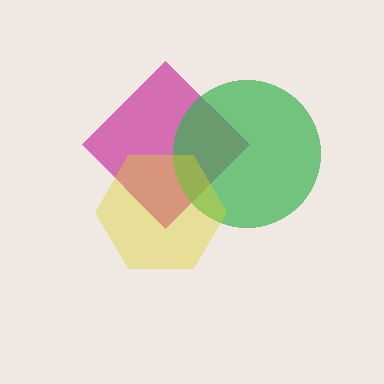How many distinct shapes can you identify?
There are 3 distinct shapes: a magenta diamond, a green circle, a yellow hexagon.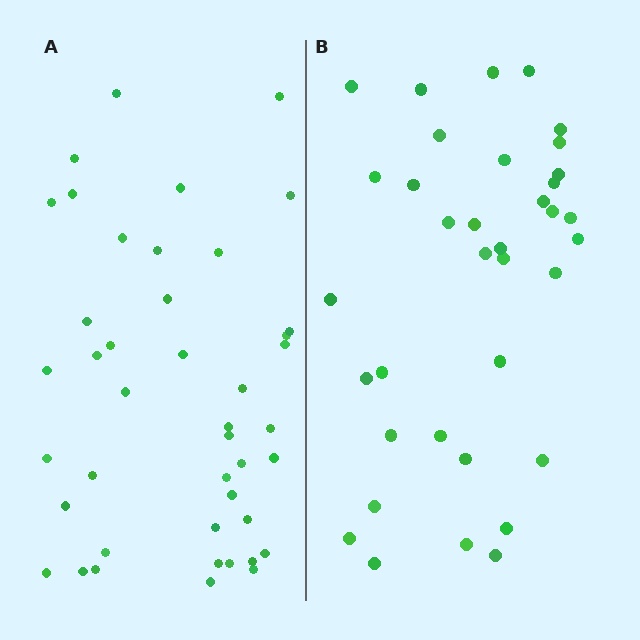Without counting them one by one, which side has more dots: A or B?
Region A (the left region) has more dots.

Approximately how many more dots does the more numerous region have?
Region A has roughly 8 or so more dots than region B.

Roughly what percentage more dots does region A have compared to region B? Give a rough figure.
About 20% more.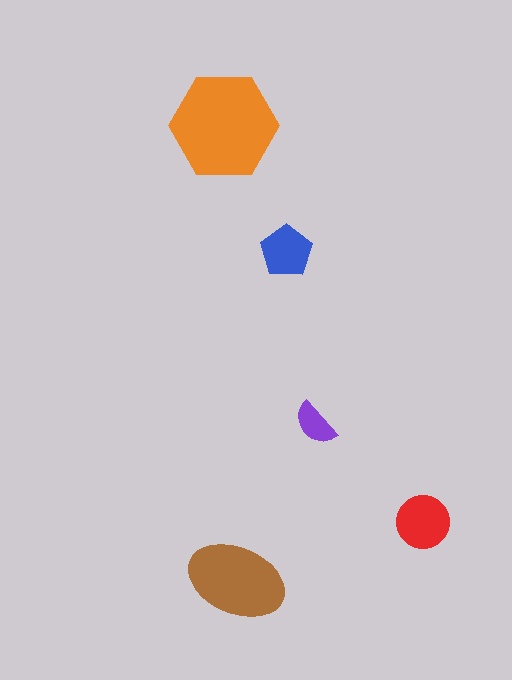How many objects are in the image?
There are 5 objects in the image.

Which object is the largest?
The orange hexagon.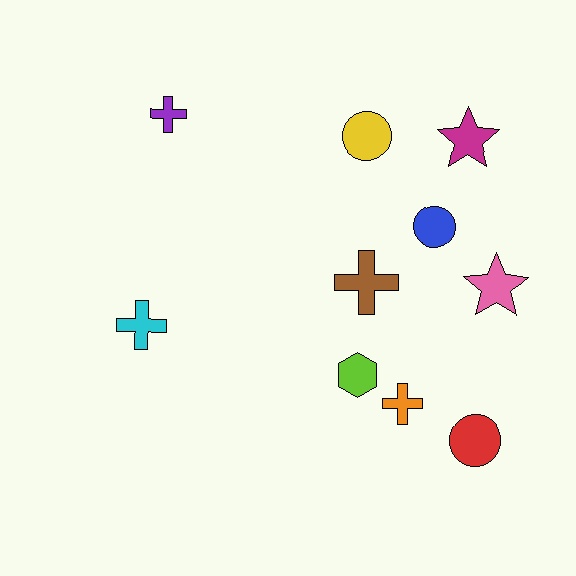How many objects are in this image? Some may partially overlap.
There are 10 objects.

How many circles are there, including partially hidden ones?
There are 3 circles.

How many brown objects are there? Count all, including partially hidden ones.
There is 1 brown object.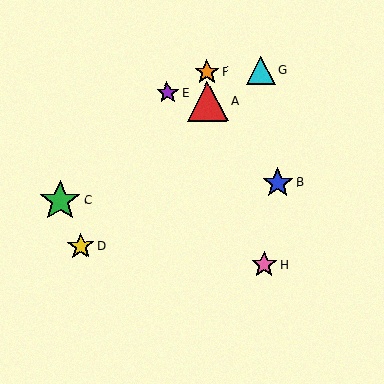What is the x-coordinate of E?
Object E is at x≈167.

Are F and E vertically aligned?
No, F is at x≈207 and E is at x≈167.